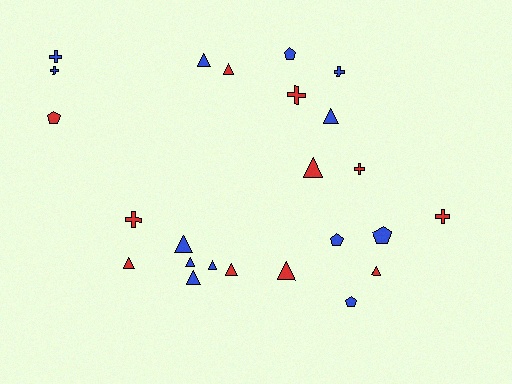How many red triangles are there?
There are 6 red triangles.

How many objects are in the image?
There are 24 objects.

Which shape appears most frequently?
Triangle, with 12 objects.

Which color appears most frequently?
Blue, with 13 objects.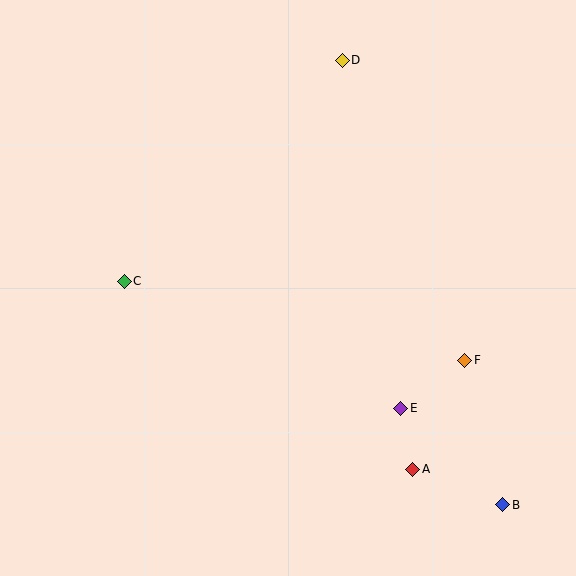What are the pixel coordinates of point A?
Point A is at (413, 469).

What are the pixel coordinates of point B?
Point B is at (503, 505).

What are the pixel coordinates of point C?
Point C is at (124, 281).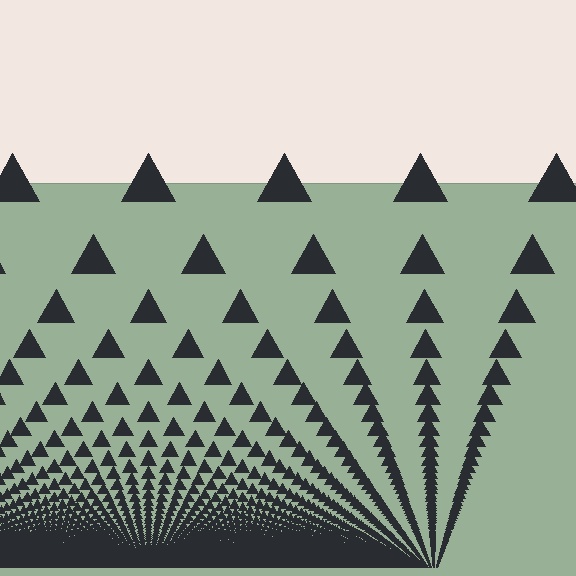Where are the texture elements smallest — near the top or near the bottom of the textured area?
Near the bottom.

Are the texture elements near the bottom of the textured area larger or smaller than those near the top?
Smaller. The gradient is inverted — elements near the bottom are smaller and denser.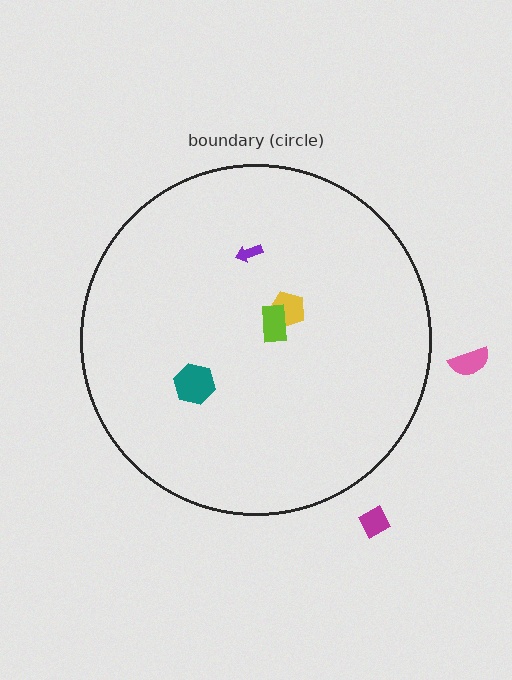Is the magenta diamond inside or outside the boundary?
Outside.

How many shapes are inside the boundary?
4 inside, 2 outside.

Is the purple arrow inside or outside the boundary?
Inside.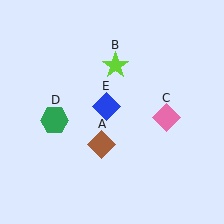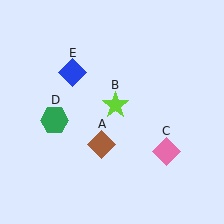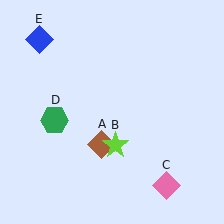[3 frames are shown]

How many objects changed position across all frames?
3 objects changed position: lime star (object B), pink diamond (object C), blue diamond (object E).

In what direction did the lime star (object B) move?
The lime star (object B) moved down.